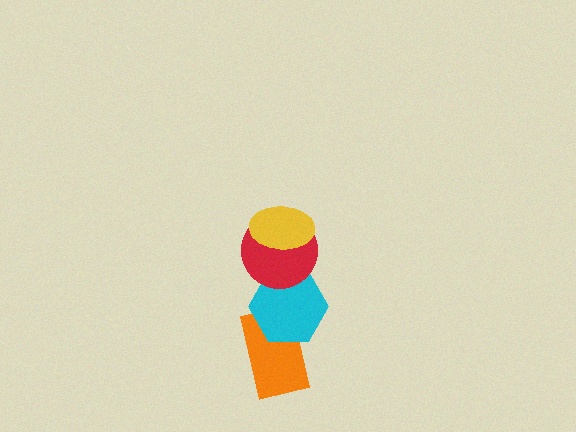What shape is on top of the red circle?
The yellow ellipse is on top of the red circle.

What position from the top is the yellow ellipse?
The yellow ellipse is 1st from the top.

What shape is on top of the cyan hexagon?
The red circle is on top of the cyan hexagon.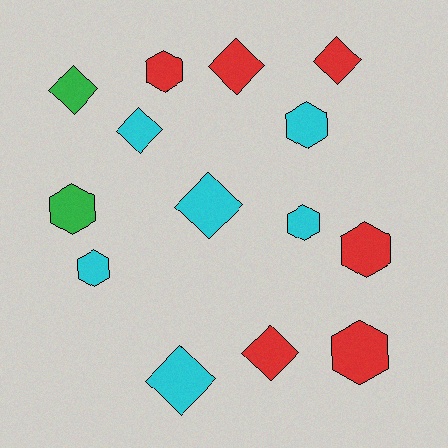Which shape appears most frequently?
Hexagon, with 7 objects.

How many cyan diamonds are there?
There are 3 cyan diamonds.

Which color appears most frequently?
Cyan, with 6 objects.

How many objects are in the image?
There are 14 objects.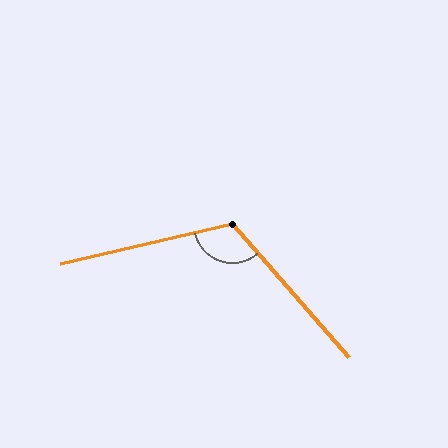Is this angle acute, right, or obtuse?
It is obtuse.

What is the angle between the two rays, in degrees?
Approximately 118 degrees.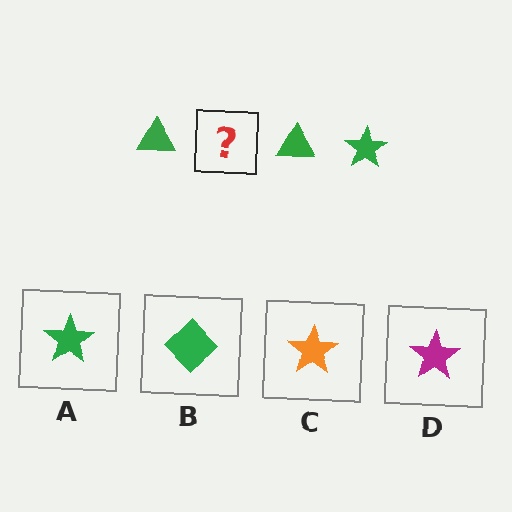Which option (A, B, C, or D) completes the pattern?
A.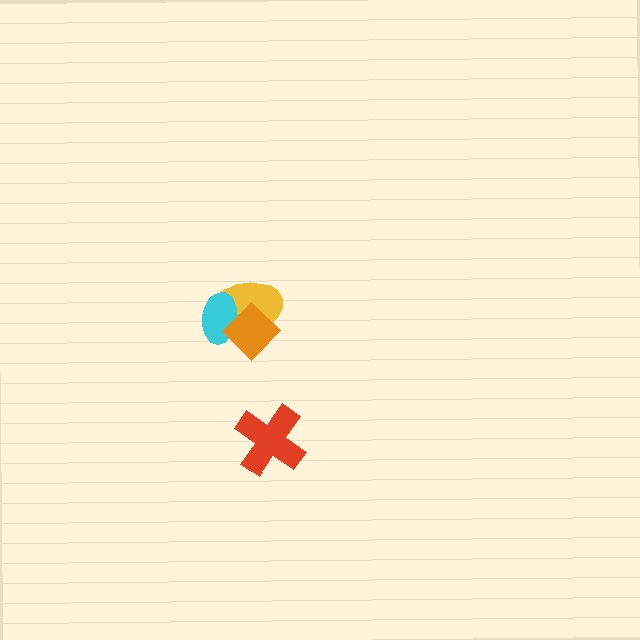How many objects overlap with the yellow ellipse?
2 objects overlap with the yellow ellipse.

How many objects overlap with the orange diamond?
2 objects overlap with the orange diamond.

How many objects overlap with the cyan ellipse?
2 objects overlap with the cyan ellipse.